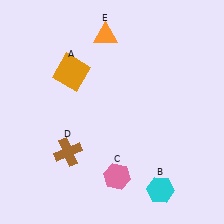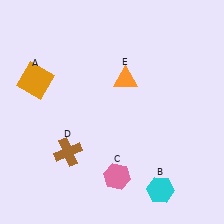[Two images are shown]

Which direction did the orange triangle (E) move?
The orange triangle (E) moved down.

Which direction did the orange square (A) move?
The orange square (A) moved left.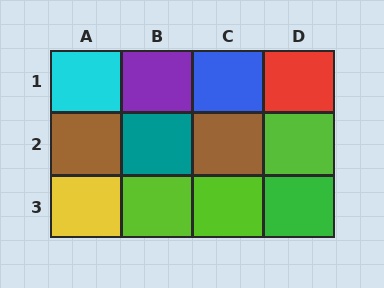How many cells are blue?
1 cell is blue.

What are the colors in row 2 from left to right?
Brown, teal, brown, lime.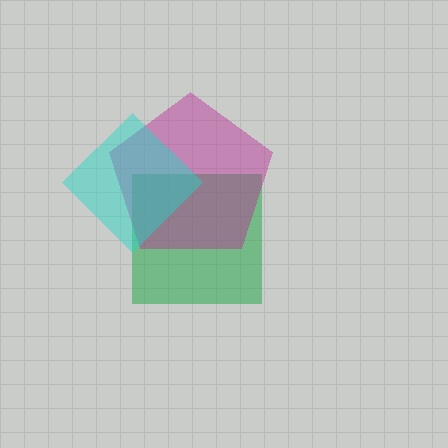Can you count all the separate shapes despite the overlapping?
Yes, there are 3 separate shapes.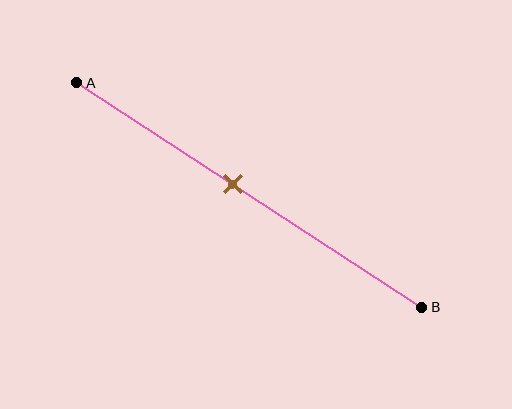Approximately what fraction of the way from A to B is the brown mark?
The brown mark is approximately 45% of the way from A to B.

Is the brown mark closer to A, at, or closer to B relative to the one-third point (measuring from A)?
The brown mark is closer to point B than the one-third point of segment AB.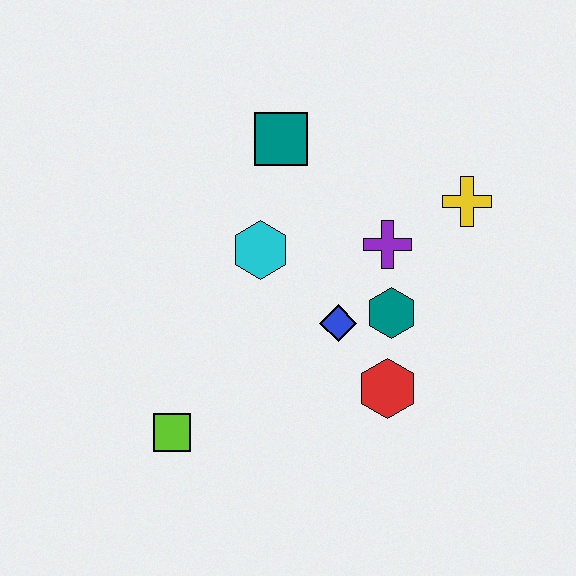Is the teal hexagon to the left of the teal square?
No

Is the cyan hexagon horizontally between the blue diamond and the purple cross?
No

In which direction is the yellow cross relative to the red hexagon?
The yellow cross is above the red hexagon.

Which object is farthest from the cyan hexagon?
The yellow cross is farthest from the cyan hexagon.